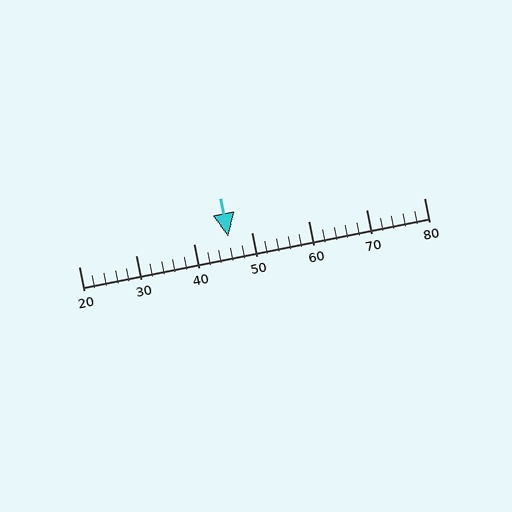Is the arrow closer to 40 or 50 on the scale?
The arrow is closer to 50.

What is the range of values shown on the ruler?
The ruler shows values from 20 to 80.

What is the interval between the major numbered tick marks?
The major tick marks are spaced 10 units apart.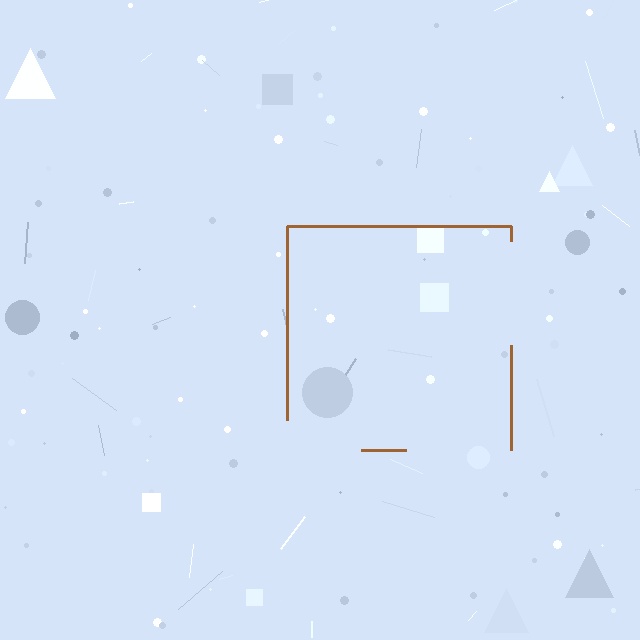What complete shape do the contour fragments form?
The contour fragments form a square.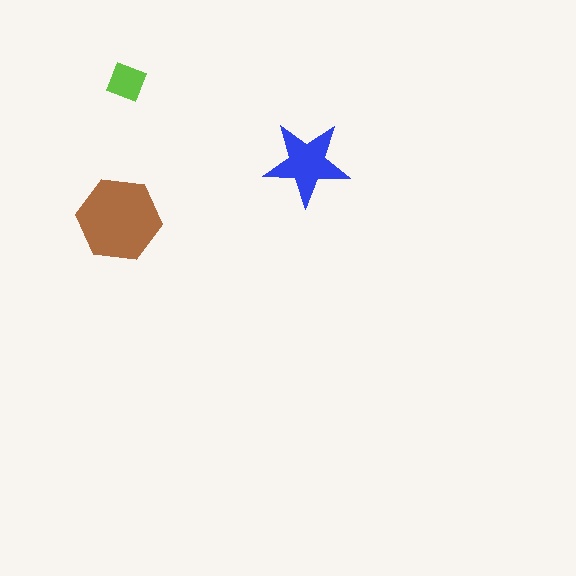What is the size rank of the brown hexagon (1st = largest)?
1st.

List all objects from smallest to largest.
The lime diamond, the blue star, the brown hexagon.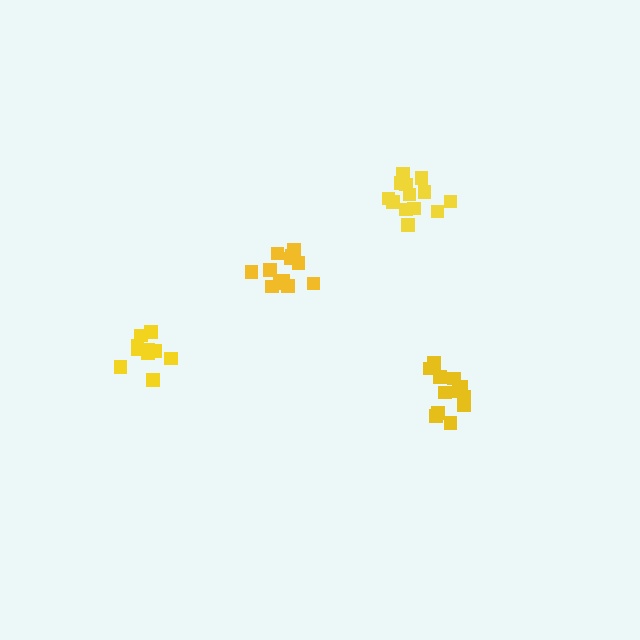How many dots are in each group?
Group 1: 13 dots, Group 2: 12 dots, Group 3: 10 dots, Group 4: 12 dots (47 total).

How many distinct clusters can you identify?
There are 4 distinct clusters.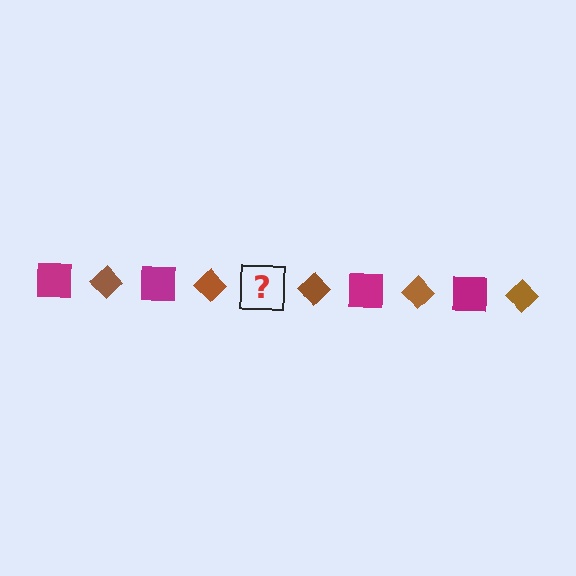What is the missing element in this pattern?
The missing element is a magenta square.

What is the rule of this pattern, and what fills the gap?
The rule is that the pattern alternates between magenta square and brown diamond. The gap should be filled with a magenta square.